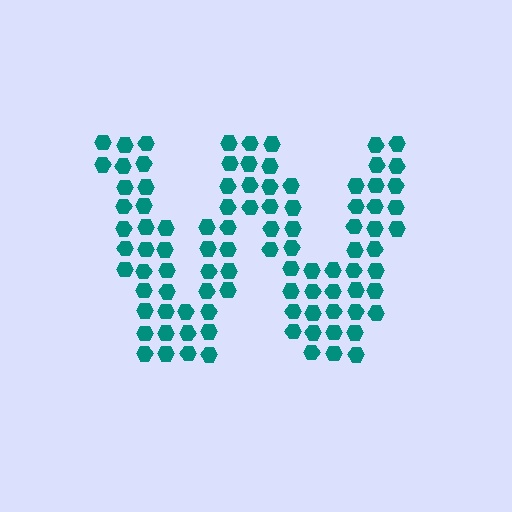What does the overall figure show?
The overall figure shows the letter W.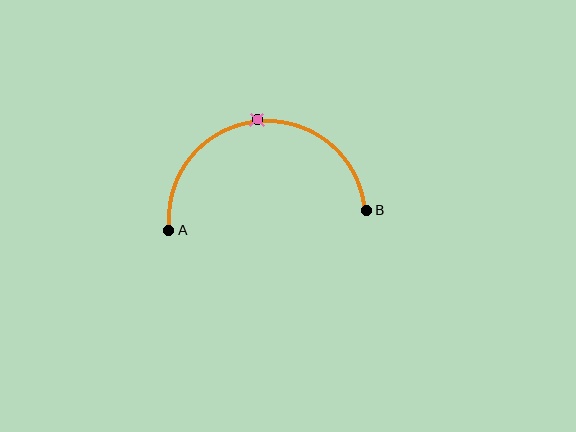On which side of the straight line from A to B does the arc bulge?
The arc bulges above the straight line connecting A and B.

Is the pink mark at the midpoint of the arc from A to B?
Yes. The pink mark lies on the arc at equal arc-length from both A and B — it is the arc midpoint.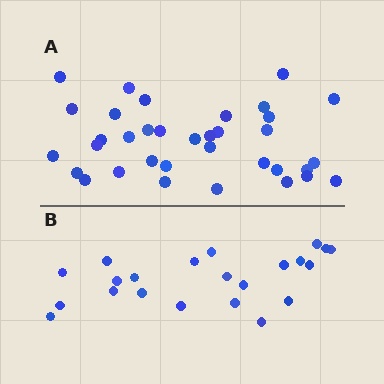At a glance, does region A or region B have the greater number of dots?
Region A (the top region) has more dots.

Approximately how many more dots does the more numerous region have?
Region A has approximately 15 more dots than region B.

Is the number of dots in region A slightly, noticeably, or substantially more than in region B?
Region A has substantially more. The ratio is roughly 1.6 to 1.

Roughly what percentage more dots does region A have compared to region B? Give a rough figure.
About 60% more.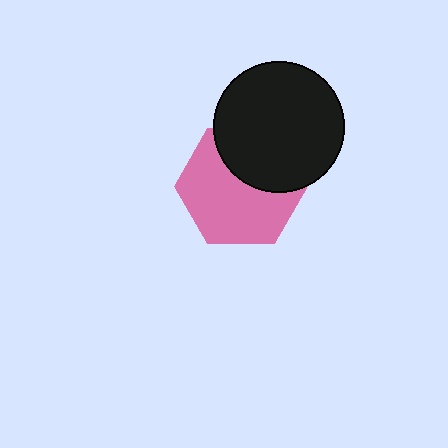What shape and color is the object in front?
The object in front is a black circle.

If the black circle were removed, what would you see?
You would see the complete pink hexagon.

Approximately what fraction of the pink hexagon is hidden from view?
Roughly 36% of the pink hexagon is hidden behind the black circle.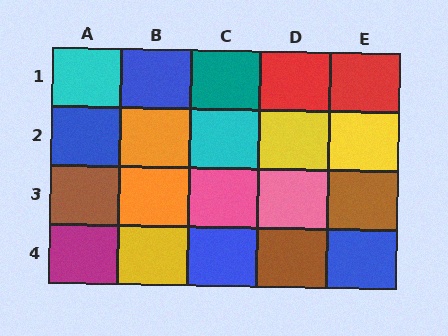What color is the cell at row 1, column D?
Red.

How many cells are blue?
4 cells are blue.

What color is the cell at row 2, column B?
Orange.